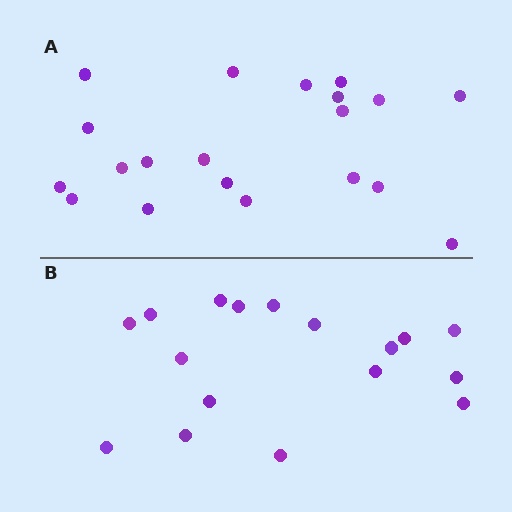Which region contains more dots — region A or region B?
Region A (the top region) has more dots.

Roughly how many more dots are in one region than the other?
Region A has just a few more — roughly 2 or 3 more dots than region B.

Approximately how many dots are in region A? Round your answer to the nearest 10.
About 20 dots.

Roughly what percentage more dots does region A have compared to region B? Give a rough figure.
About 20% more.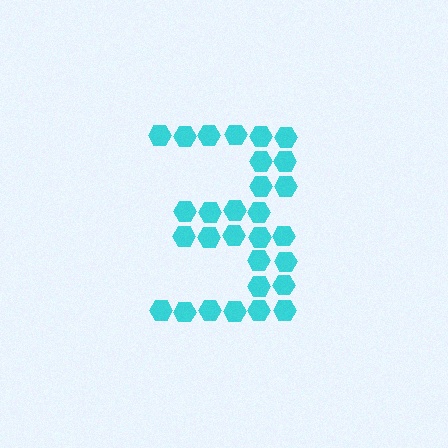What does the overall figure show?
The overall figure shows the digit 3.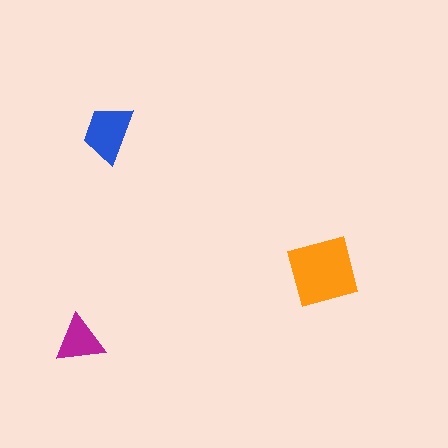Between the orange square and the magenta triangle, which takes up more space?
The orange square.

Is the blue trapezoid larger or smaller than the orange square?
Smaller.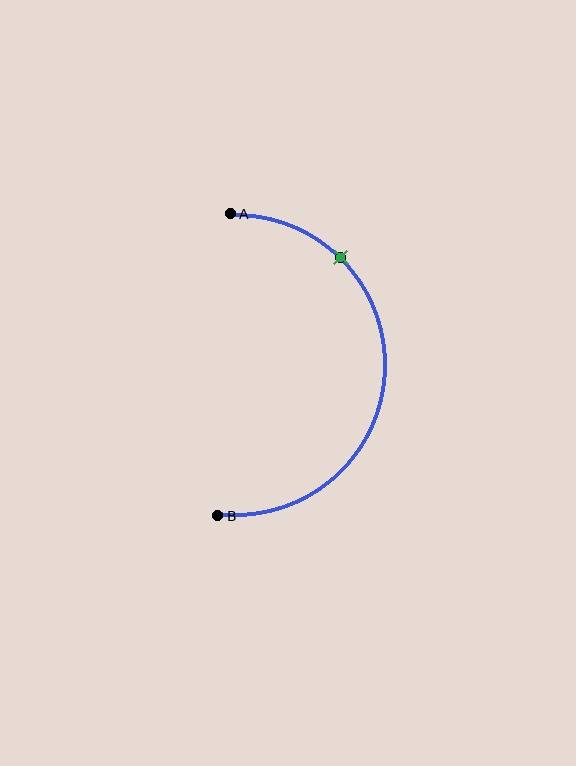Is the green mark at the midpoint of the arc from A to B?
No. The green mark lies on the arc but is closer to endpoint A. The arc midpoint would be at the point on the curve equidistant along the arc from both A and B.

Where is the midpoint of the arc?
The arc midpoint is the point on the curve farthest from the straight line joining A and B. It sits to the right of that line.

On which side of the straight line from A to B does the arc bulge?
The arc bulges to the right of the straight line connecting A and B.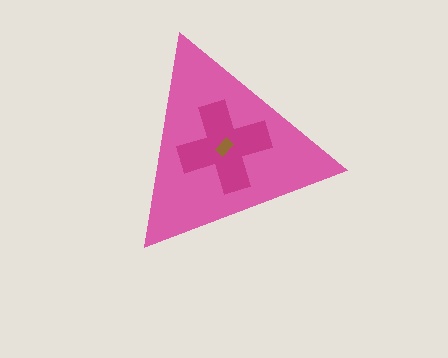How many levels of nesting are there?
3.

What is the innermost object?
The brown rectangle.